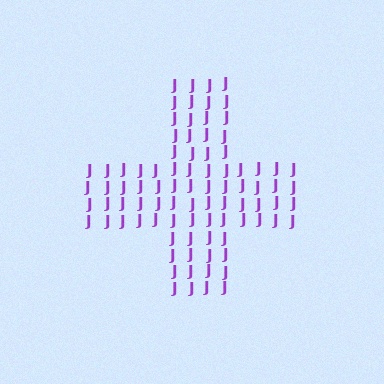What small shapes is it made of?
It is made of small letter J's.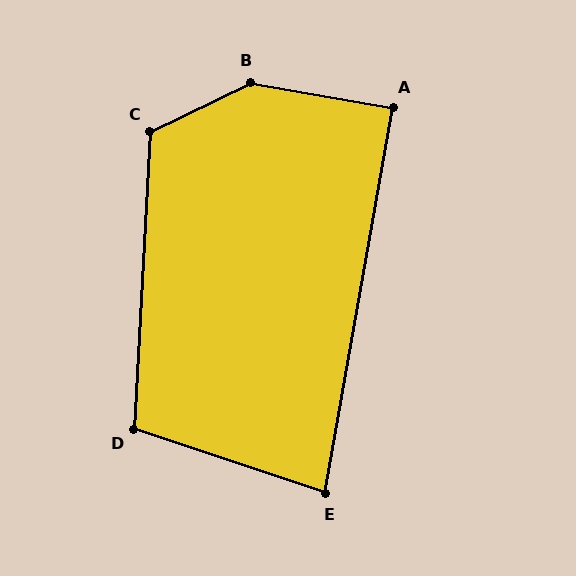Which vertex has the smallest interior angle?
E, at approximately 81 degrees.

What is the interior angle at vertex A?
Approximately 90 degrees (approximately right).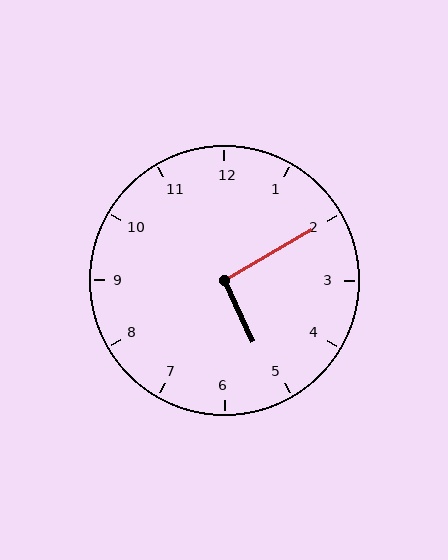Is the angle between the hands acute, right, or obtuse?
It is right.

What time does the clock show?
5:10.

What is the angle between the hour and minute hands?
Approximately 95 degrees.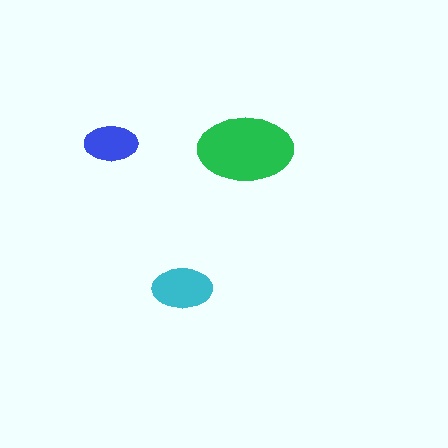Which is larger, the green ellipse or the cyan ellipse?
The green one.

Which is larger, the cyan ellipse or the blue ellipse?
The cyan one.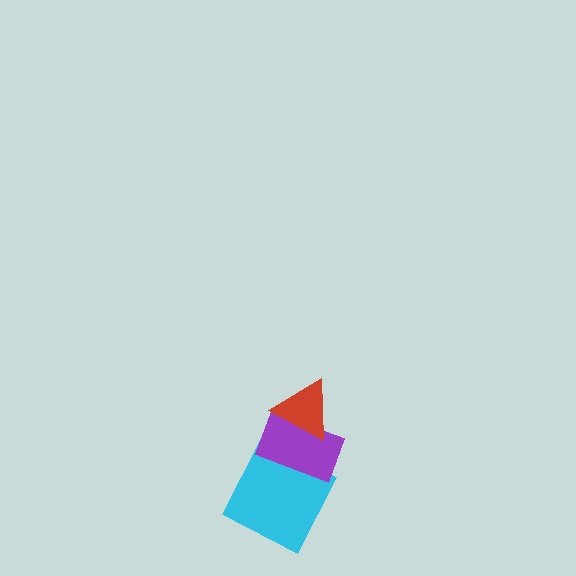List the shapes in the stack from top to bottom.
From top to bottom: the red triangle, the purple rectangle, the cyan square.